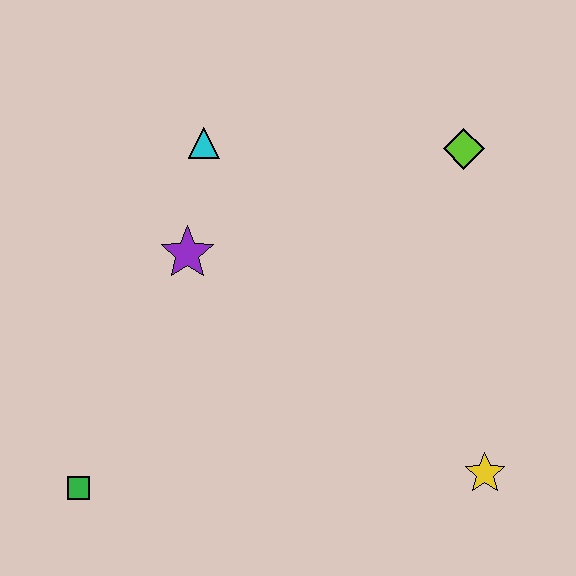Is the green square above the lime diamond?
No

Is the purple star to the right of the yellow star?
No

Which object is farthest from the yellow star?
The cyan triangle is farthest from the yellow star.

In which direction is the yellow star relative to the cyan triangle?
The yellow star is below the cyan triangle.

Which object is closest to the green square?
The purple star is closest to the green square.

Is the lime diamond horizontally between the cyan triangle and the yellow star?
Yes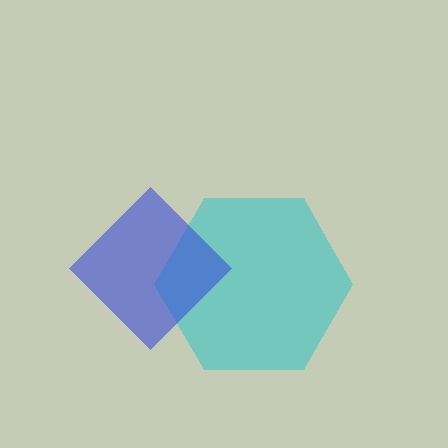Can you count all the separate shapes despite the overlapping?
Yes, there are 2 separate shapes.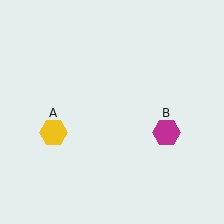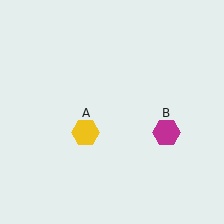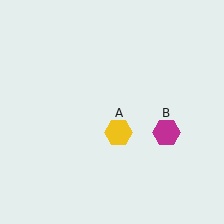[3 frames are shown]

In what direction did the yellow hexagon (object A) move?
The yellow hexagon (object A) moved right.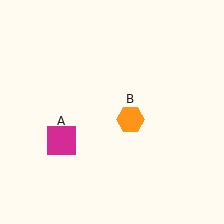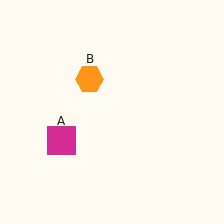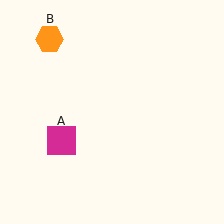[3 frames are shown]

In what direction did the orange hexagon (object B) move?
The orange hexagon (object B) moved up and to the left.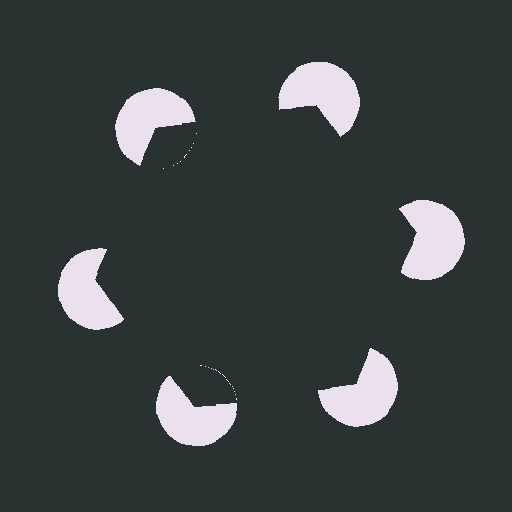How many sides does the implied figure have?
6 sides.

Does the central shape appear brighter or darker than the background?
It typically appears slightly darker than the background, even though no actual brightness change is drawn.